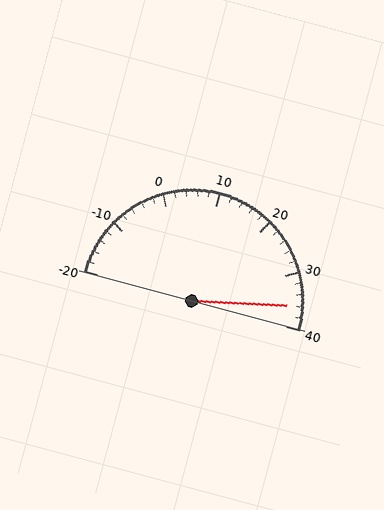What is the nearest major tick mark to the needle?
The nearest major tick mark is 40.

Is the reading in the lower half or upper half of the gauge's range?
The reading is in the upper half of the range (-20 to 40).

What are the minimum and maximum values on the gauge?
The gauge ranges from -20 to 40.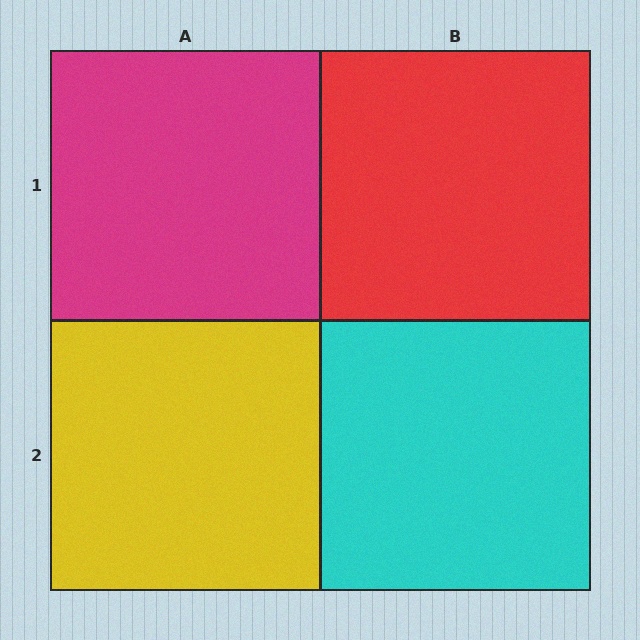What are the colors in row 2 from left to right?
Yellow, cyan.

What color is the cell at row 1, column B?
Red.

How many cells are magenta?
1 cell is magenta.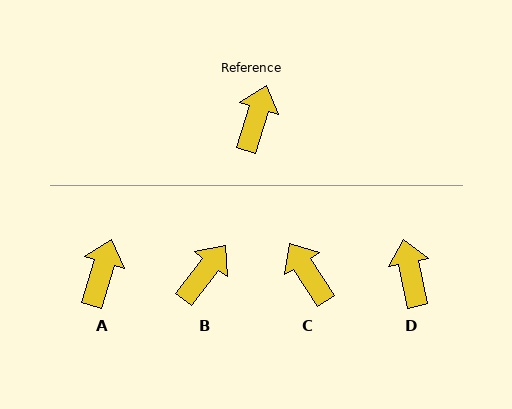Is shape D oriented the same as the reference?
No, it is off by about 29 degrees.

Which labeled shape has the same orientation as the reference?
A.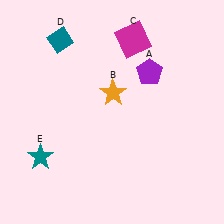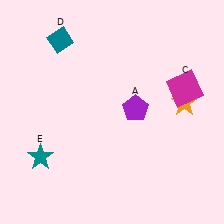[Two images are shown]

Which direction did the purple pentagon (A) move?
The purple pentagon (A) moved down.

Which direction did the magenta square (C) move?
The magenta square (C) moved right.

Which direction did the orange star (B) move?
The orange star (B) moved right.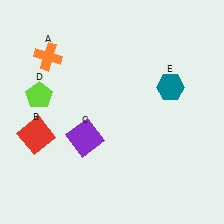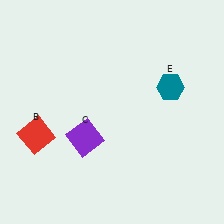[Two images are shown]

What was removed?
The lime pentagon (D), the orange cross (A) were removed in Image 2.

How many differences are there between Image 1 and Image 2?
There are 2 differences between the two images.